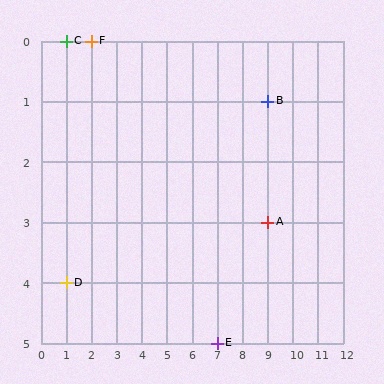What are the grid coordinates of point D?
Point D is at grid coordinates (1, 4).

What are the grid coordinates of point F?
Point F is at grid coordinates (2, 0).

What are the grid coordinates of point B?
Point B is at grid coordinates (9, 1).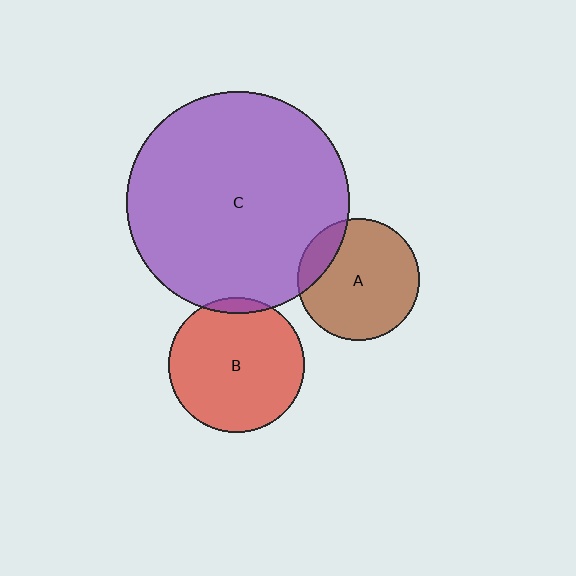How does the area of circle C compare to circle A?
Approximately 3.3 times.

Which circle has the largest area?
Circle C (purple).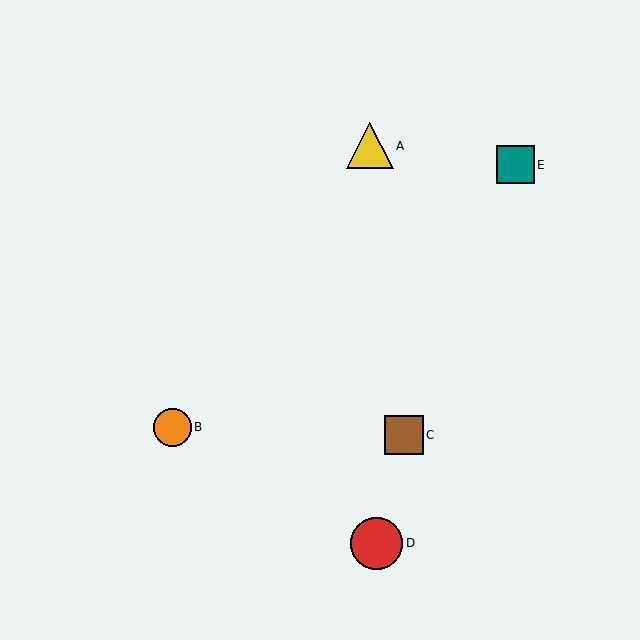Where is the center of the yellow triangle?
The center of the yellow triangle is at (370, 146).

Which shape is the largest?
The red circle (labeled D) is the largest.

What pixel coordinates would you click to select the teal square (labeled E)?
Click at (515, 165) to select the teal square E.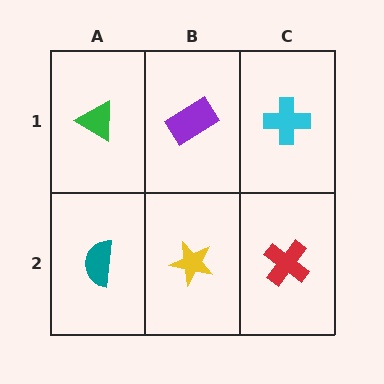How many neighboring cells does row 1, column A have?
2.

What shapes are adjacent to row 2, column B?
A purple rectangle (row 1, column B), a teal semicircle (row 2, column A), a red cross (row 2, column C).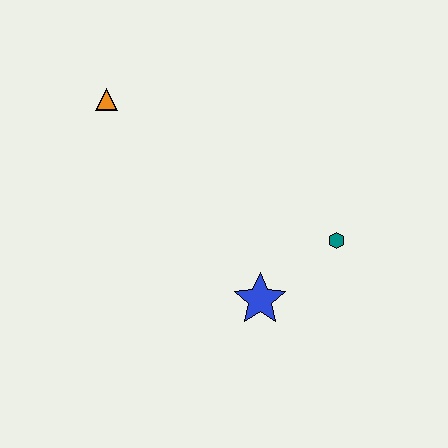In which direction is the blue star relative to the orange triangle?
The blue star is below the orange triangle.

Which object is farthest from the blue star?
The orange triangle is farthest from the blue star.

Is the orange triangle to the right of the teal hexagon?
No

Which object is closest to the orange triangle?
The blue star is closest to the orange triangle.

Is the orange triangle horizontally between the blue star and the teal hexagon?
No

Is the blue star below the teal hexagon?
Yes